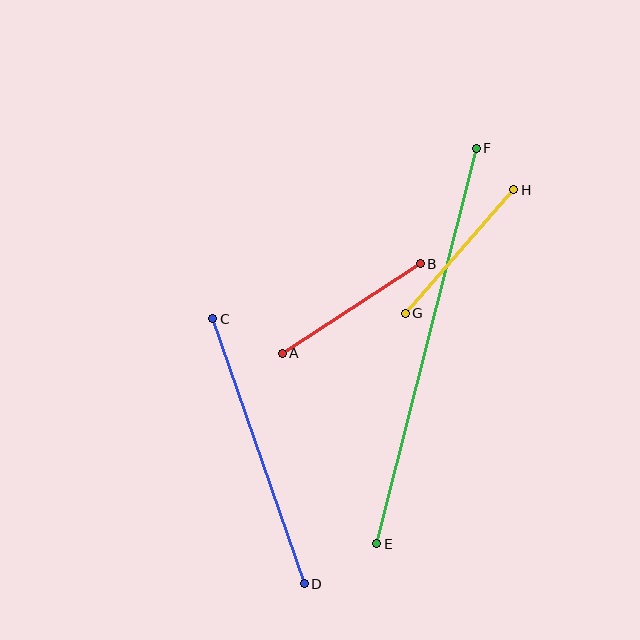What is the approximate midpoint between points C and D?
The midpoint is at approximately (259, 451) pixels.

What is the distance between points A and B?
The distance is approximately 165 pixels.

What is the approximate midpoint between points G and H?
The midpoint is at approximately (459, 252) pixels.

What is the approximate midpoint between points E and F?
The midpoint is at approximately (426, 346) pixels.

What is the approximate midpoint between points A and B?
The midpoint is at approximately (351, 309) pixels.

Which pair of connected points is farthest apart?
Points E and F are farthest apart.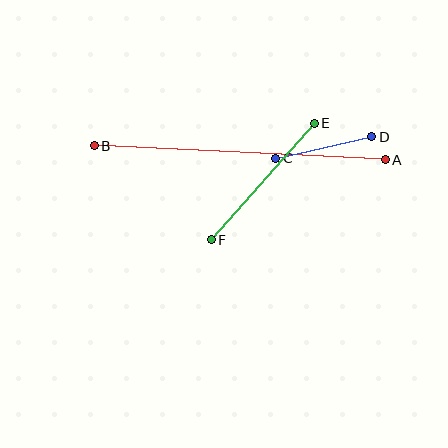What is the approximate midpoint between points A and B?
The midpoint is at approximately (240, 153) pixels.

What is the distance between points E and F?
The distance is approximately 155 pixels.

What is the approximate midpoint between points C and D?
The midpoint is at approximately (324, 147) pixels.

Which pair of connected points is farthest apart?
Points A and B are farthest apart.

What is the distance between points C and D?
The distance is approximately 99 pixels.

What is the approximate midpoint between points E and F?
The midpoint is at approximately (263, 182) pixels.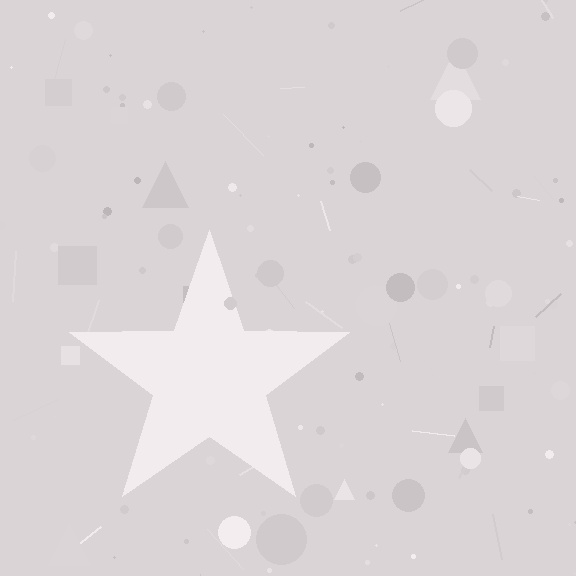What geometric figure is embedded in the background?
A star is embedded in the background.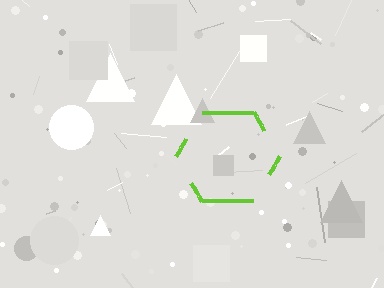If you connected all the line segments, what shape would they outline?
They would outline a hexagon.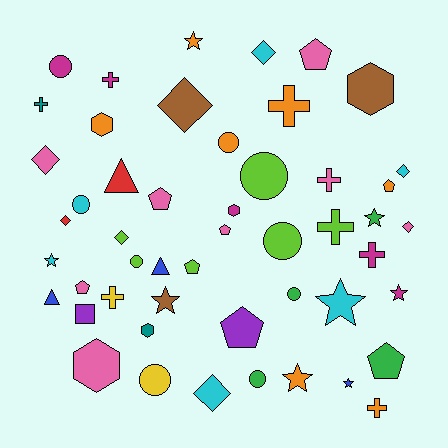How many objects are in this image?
There are 50 objects.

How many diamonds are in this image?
There are 8 diamonds.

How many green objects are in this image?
There are 4 green objects.